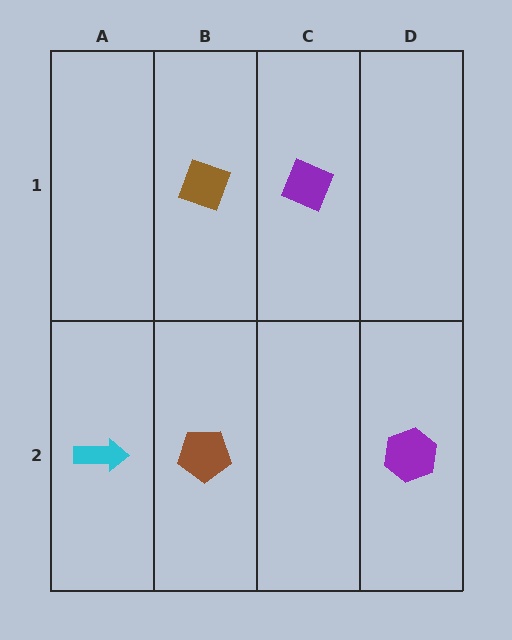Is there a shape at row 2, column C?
No, that cell is empty.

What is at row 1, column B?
A brown diamond.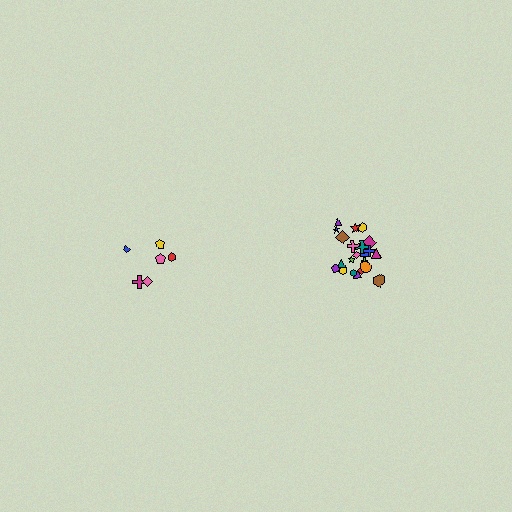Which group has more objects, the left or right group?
The right group.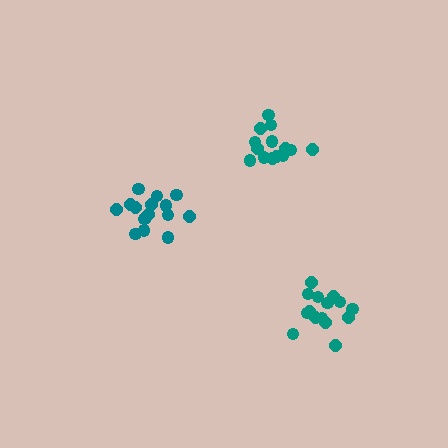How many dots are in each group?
Group 1: 14 dots, Group 2: 16 dots, Group 3: 15 dots (45 total).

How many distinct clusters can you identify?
There are 3 distinct clusters.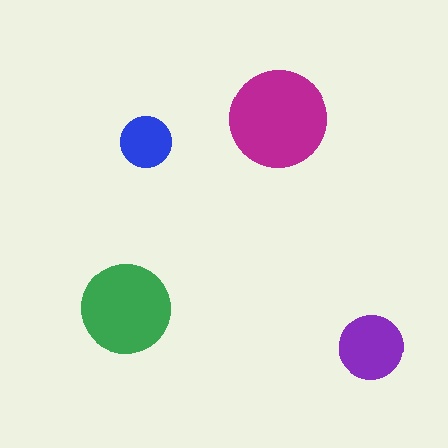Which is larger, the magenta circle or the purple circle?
The magenta one.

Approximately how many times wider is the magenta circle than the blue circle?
About 2 times wider.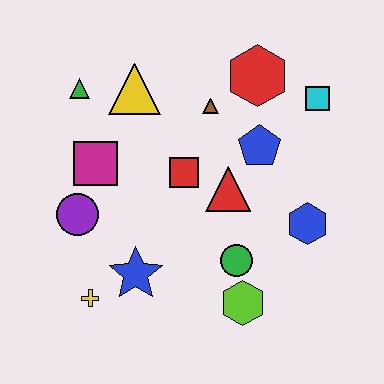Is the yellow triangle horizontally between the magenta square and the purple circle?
No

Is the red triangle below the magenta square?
Yes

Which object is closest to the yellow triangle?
The green triangle is closest to the yellow triangle.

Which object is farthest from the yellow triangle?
The lime hexagon is farthest from the yellow triangle.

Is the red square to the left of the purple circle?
No